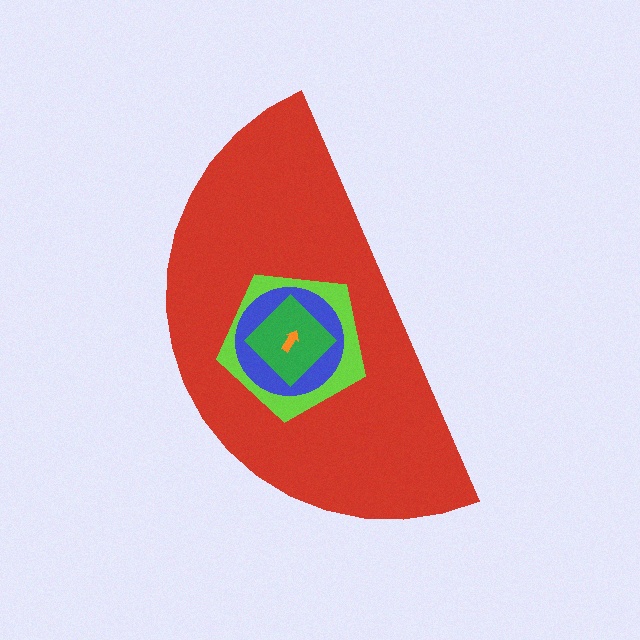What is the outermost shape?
The red semicircle.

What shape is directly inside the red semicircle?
The lime pentagon.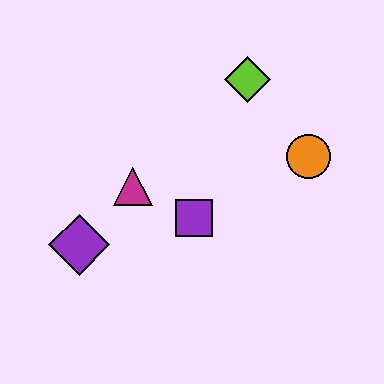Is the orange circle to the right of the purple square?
Yes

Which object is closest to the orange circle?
The lime diamond is closest to the orange circle.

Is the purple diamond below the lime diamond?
Yes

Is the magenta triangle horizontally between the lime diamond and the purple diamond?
Yes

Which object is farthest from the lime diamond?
The purple diamond is farthest from the lime diamond.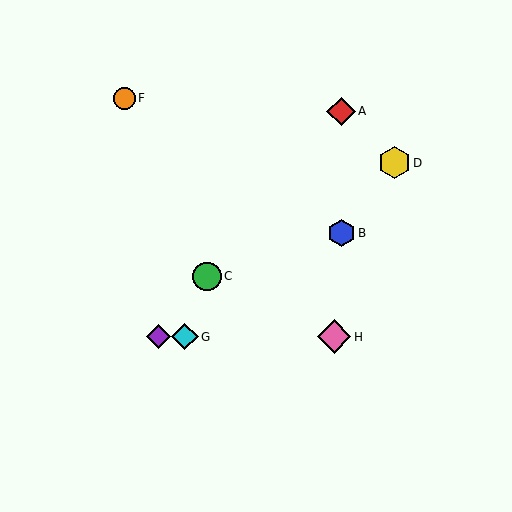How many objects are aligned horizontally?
3 objects (E, G, H) are aligned horizontally.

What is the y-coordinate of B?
Object B is at y≈233.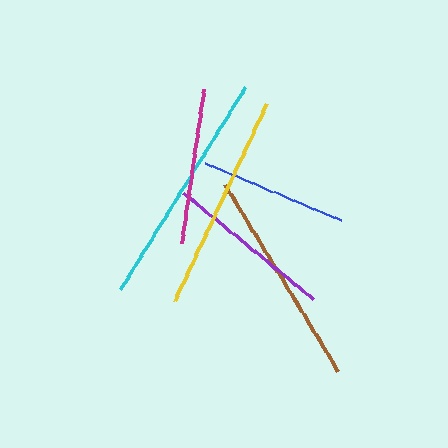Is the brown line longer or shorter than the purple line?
The brown line is longer than the purple line.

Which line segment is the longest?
The cyan line is the longest at approximately 238 pixels.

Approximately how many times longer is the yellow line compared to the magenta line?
The yellow line is approximately 1.4 times the length of the magenta line.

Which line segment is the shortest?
The blue line is the shortest at approximately 147 pixels.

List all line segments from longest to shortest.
From longest to shortest: cyan, yellow, brown, purple, magenta, blue.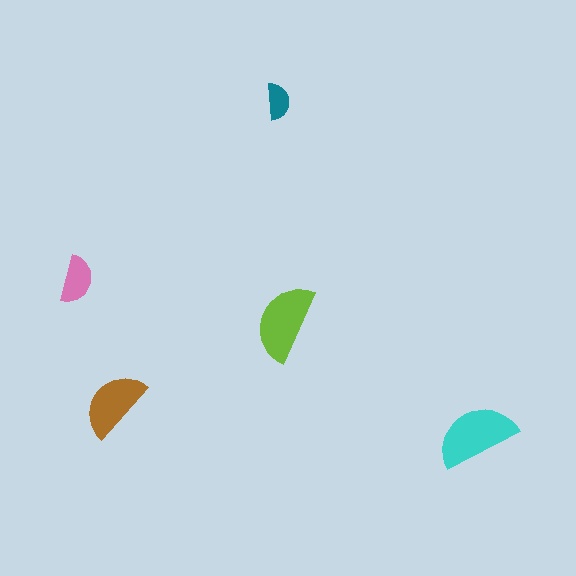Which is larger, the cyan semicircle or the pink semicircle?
The cyan one.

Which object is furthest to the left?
The pink semicircle is leftmost.